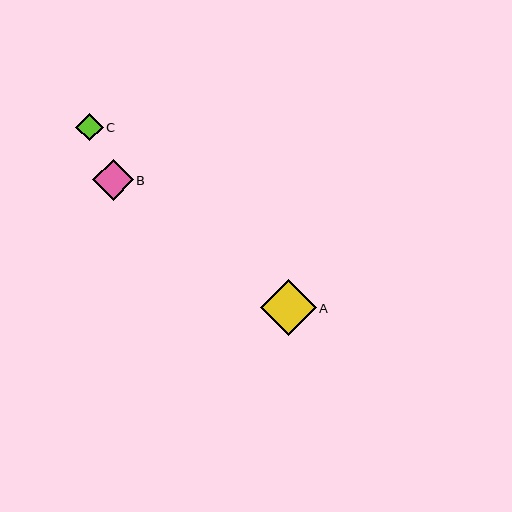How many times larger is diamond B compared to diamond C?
Diamond B is approximately 1.4 times the size of diamond C.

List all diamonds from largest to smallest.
From largest to smallest: A, B, C.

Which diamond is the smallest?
Diamond C is the smallest with a size of approximately 28 pixels.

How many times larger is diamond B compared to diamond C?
Diamond B is approximately 1.4 times the size of diamond C.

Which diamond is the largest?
Diamond A is the largest with a size of approximately 55 pixels.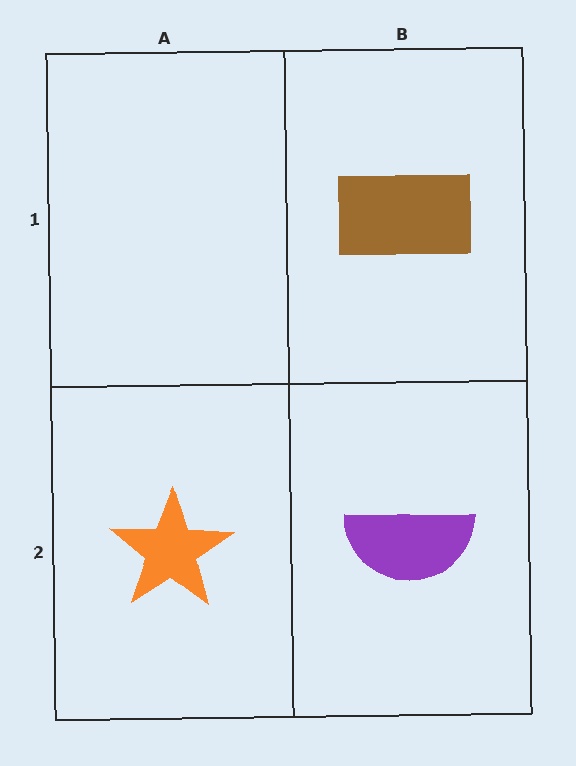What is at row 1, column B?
A brown rectangle.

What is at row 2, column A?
An orange star.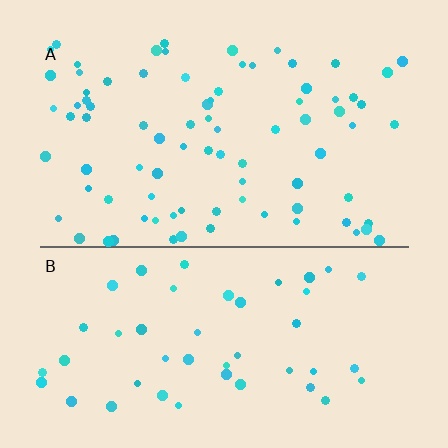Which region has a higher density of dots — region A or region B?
A (the top).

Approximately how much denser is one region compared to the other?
Approximately 1.7× — region A over region B.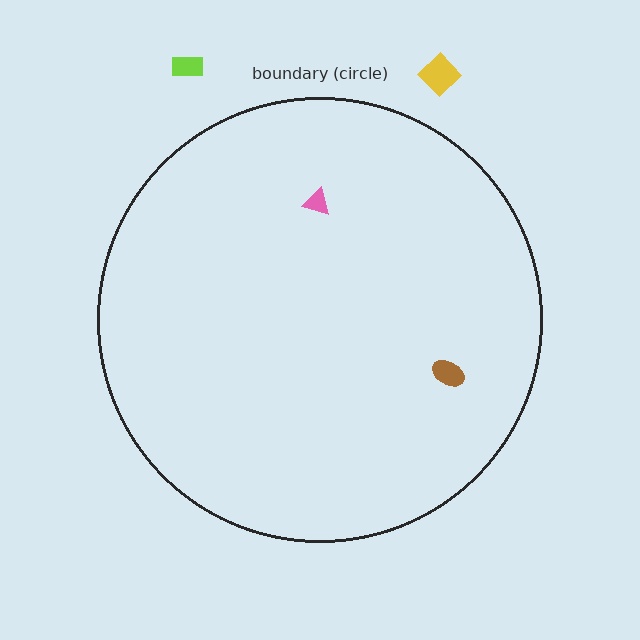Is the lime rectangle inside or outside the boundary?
Outside.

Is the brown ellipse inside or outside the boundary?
Inside.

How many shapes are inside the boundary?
2 inside, 2 outside.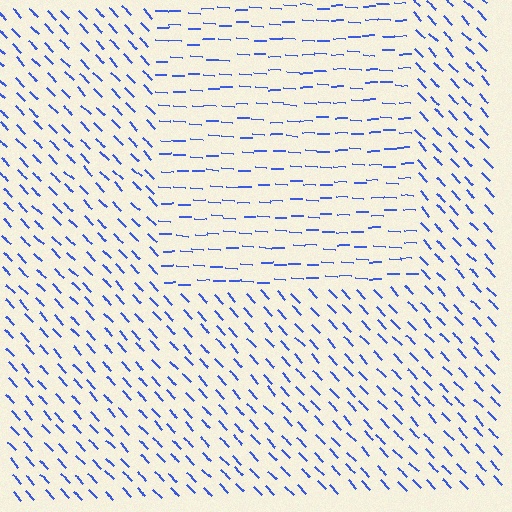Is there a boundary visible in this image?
Yes, there is a texture boundary formed by a change in line orientation.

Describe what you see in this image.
The image is filled with small blue line segments. A rectangle region in the image has lines oriented differently from the surrounding lines, creating a visible texture boundary.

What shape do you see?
I see a rectangle.